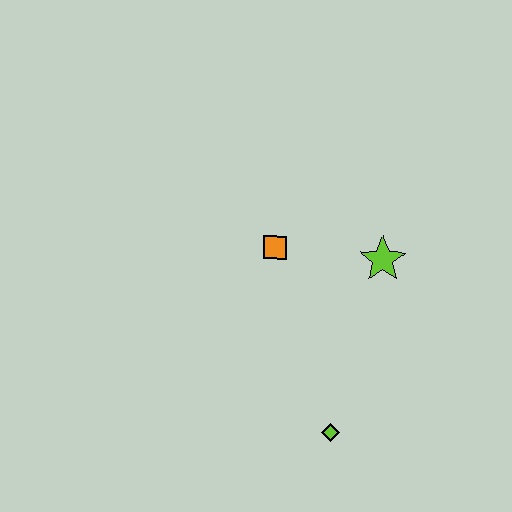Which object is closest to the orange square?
The lime star is closest to the orange square.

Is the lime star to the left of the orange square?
No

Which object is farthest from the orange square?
The lime diamond is farthest from the orange square.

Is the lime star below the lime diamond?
No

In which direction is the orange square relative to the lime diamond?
The orange square is above the lime diamond.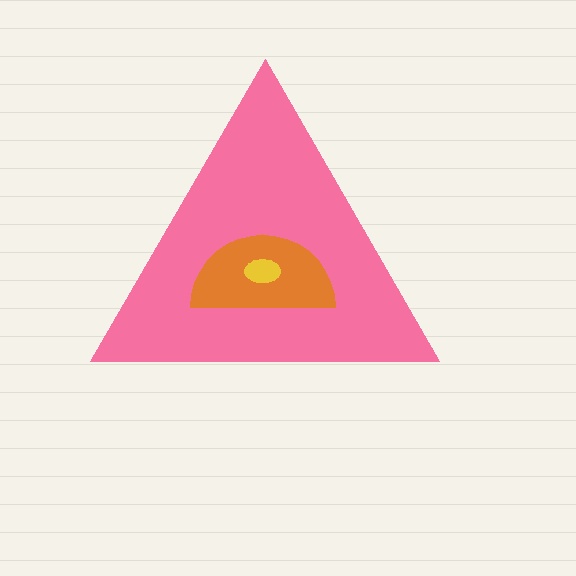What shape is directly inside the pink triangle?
The orange semicircle.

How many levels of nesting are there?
3.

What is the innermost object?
The yellow ellipse.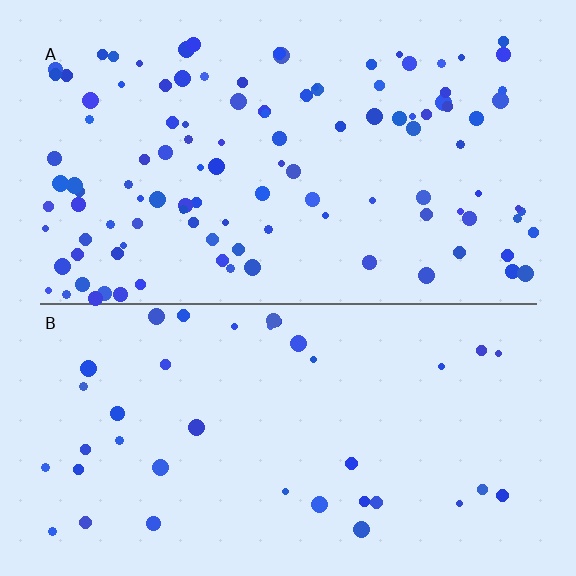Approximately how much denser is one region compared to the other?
Approximately 2.9× — region A over region B.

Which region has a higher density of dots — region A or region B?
A (the top).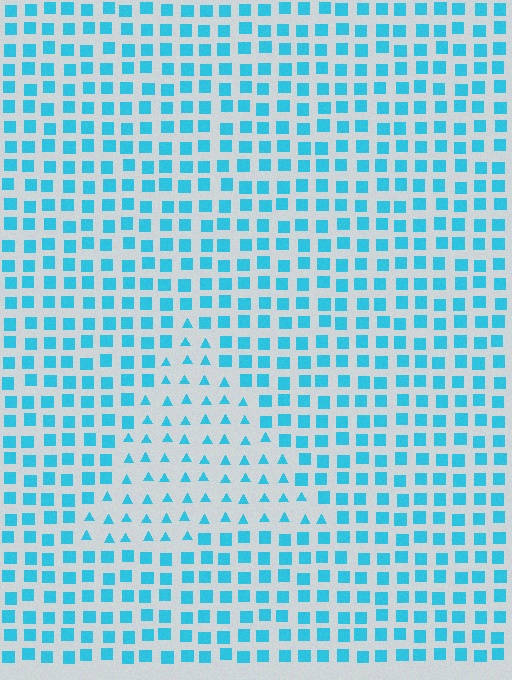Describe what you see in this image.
The image is filled with small cyan elements arranged in a uniform grid. A triangle-shaped region contains triangles, while the surrounding area contains squares. The boundary is defined purely by the change in element shape.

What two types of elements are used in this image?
The image uses triangles inside the triangle region and squares outside it.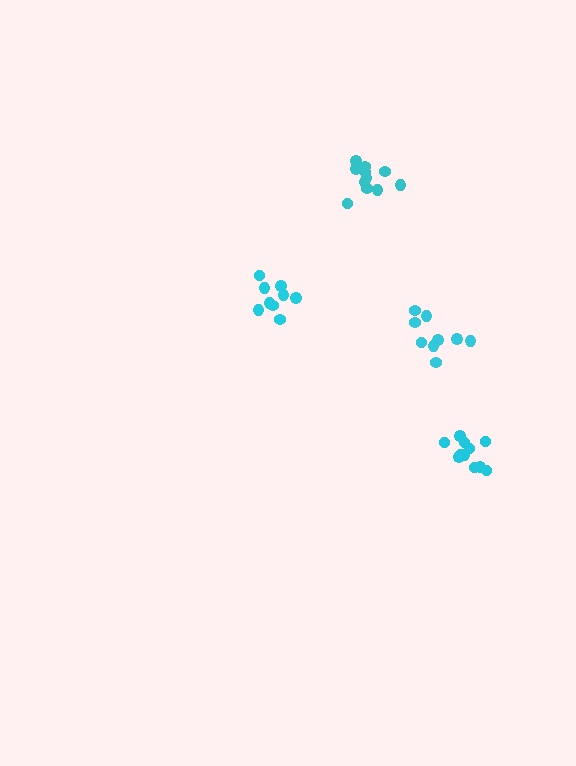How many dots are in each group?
Group 1: 9 dots, Group 2: 11 dots, Group 3: 9 dots, Group 4: 13 dots (42 total).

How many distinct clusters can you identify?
There are 4 distinct clusters.